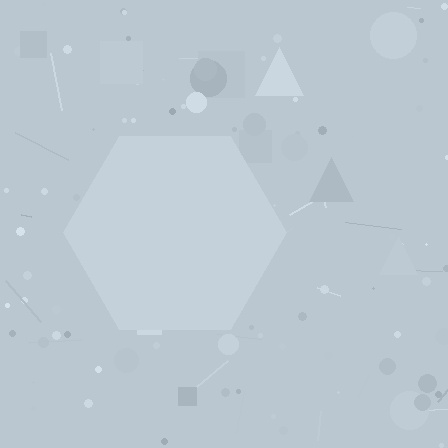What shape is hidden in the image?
A hexagon is hidden in the image.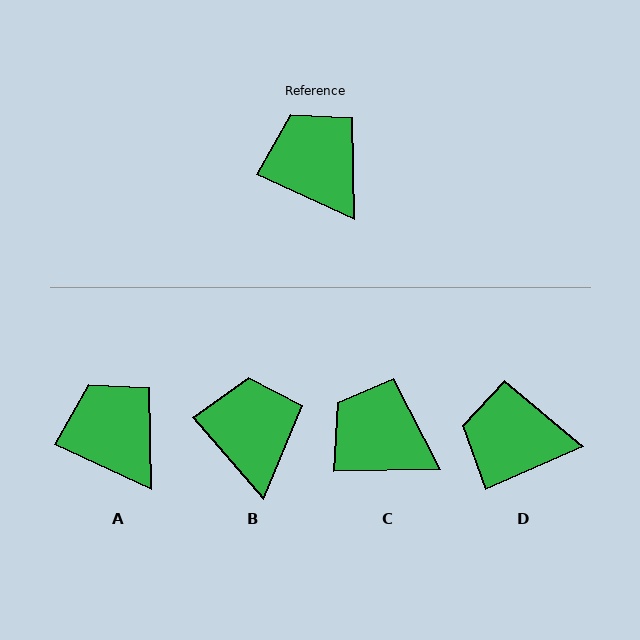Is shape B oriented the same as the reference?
No, it is off by about 24 degrees.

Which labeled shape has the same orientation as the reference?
A.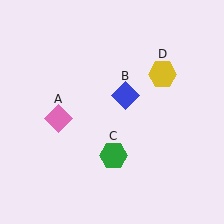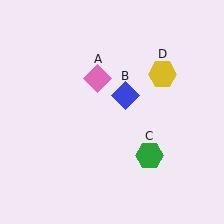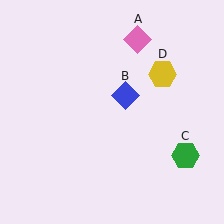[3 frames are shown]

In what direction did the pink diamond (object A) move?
The pink diamond (object A) moved up and to the right.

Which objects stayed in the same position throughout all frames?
Blue diamond (object B) and yellow hexagon (object D) remained stationary.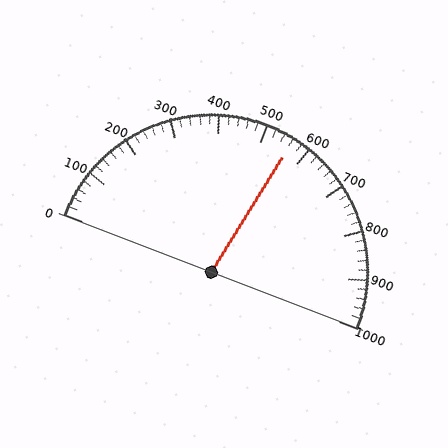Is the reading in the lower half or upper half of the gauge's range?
The reading is in the upper half of the range (0 to 1000).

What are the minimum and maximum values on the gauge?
The gauge ranges from 0 to 1000.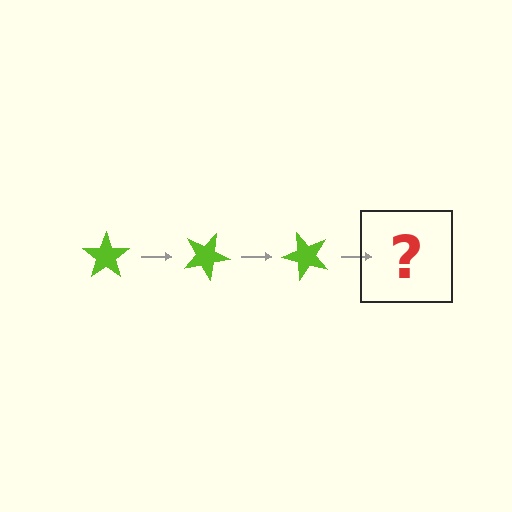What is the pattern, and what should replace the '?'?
The pattern is that the star rotates 25 degrees each step. The '?' should be a lime star rotated 75 degrees.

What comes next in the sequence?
The next element should be a lime star rotated 75 degrees.